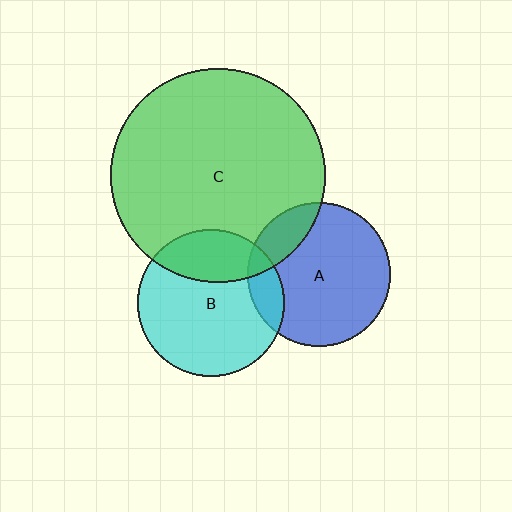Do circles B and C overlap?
Yes.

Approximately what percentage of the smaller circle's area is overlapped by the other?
Approximately 25%.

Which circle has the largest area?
Circle C (green).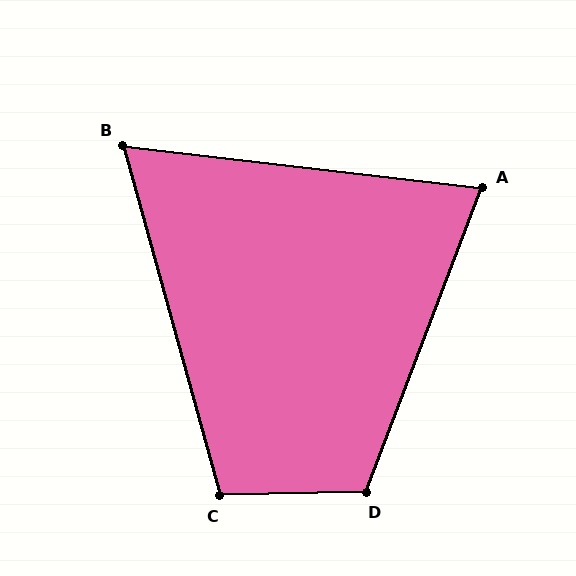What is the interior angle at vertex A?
Approximately 76 degrees (acute).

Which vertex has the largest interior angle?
D, at approximately 112 degrees.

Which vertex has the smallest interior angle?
B, at approximately 68 degrees.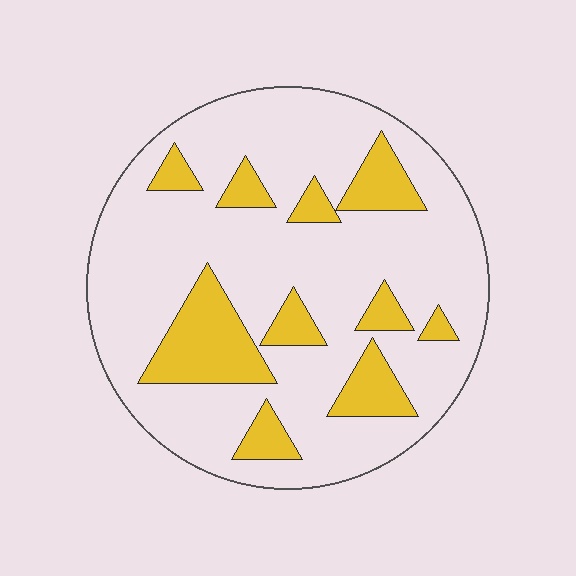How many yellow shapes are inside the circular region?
10.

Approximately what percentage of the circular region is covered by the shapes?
Approximately 20%.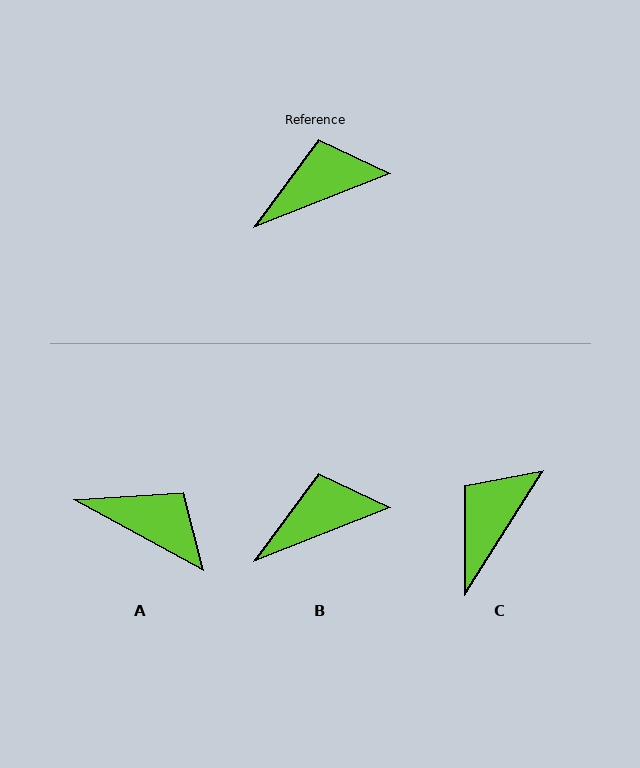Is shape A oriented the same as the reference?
No, it is off by about 50 degrees.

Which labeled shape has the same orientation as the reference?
B.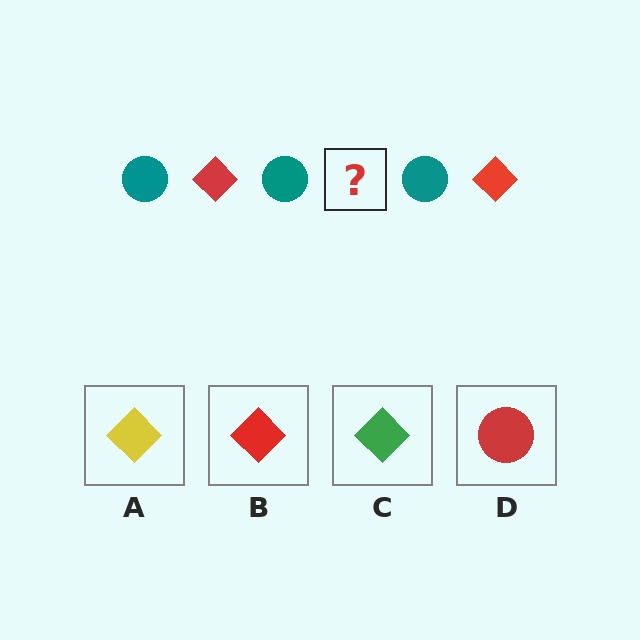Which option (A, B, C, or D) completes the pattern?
B.